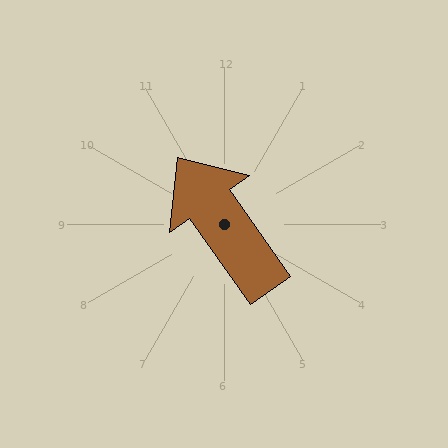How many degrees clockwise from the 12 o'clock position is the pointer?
Approximately 325 degrees.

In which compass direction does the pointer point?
Northwest.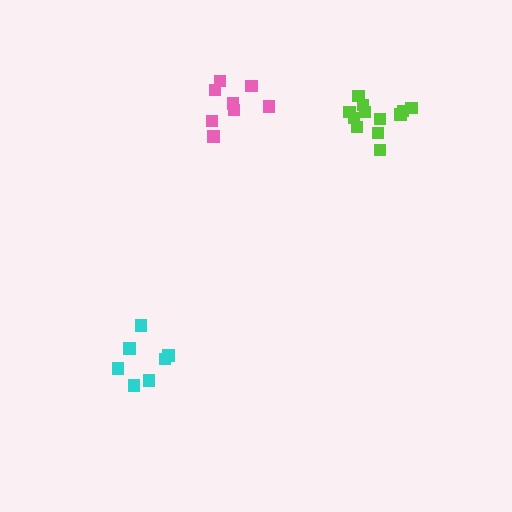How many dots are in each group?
Group 1: 12 dots, Group 2: 7 dots, Group 3: 8 dots (27 total).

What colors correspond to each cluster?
The clusters are colored: lime, cyan, pink.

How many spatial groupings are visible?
There are 3 spatial groupings.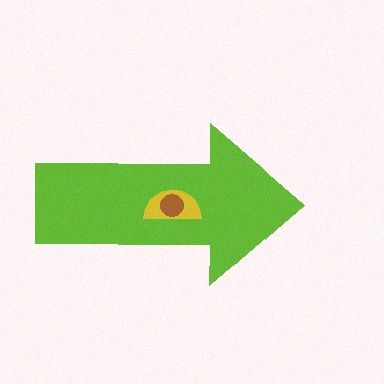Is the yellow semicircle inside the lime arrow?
Yes.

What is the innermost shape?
The brown circle.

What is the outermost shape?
The lime arrow.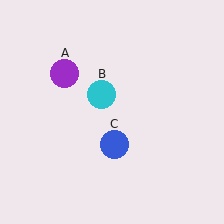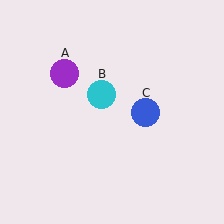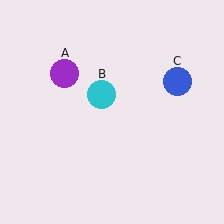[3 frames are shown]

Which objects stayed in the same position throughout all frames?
Purple circle (object A) and cyan circle (object B) remained stationary.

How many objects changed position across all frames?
1 object changed position: blue circle (object C).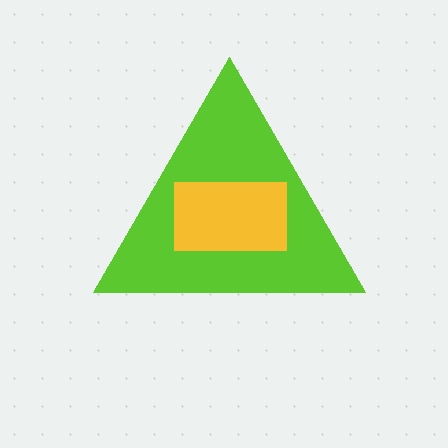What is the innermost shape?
The yellow rectangle.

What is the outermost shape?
The lime triangle.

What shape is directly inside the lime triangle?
The yellow rectangle.